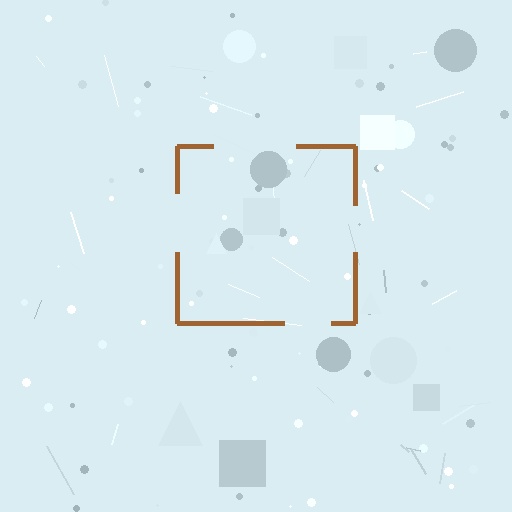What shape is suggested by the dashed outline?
The dashed outline suggests a square.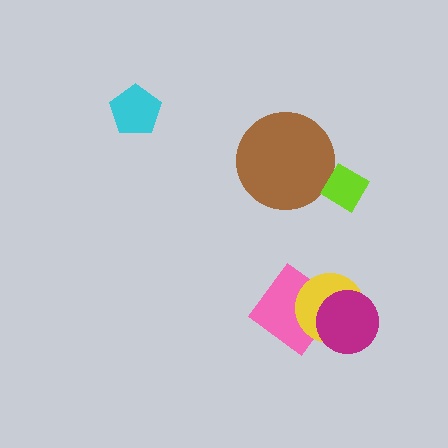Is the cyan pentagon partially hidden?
No, no other shape covers it.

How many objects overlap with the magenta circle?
2 objects overlap with the magenta circle.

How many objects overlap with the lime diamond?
1 object overlaps with the lime diamond.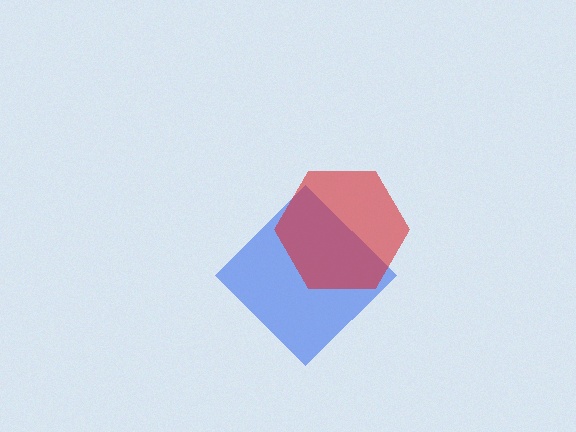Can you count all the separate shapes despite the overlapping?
Yes, there are 2 separate shapes.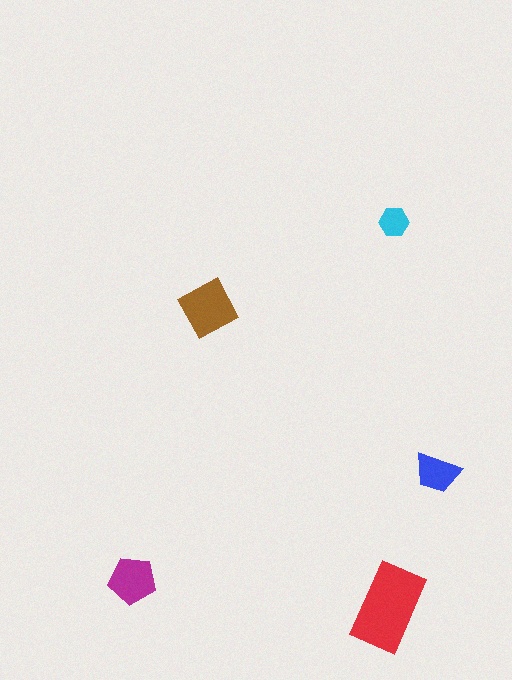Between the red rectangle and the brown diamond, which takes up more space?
The red rectangle.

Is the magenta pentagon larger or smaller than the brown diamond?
Smaller.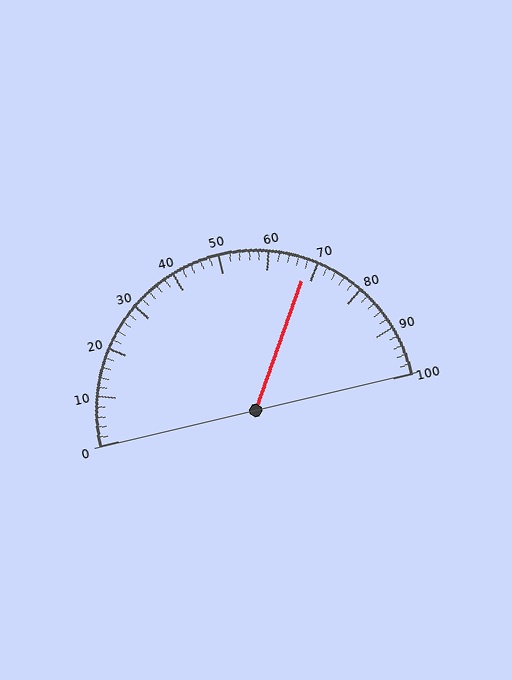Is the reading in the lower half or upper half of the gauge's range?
The reading is in the upper half of the range (0 to 100).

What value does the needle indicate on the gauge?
The needle indicates approximately 68.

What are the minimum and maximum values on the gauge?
The gauge ranges from 0 to 100.